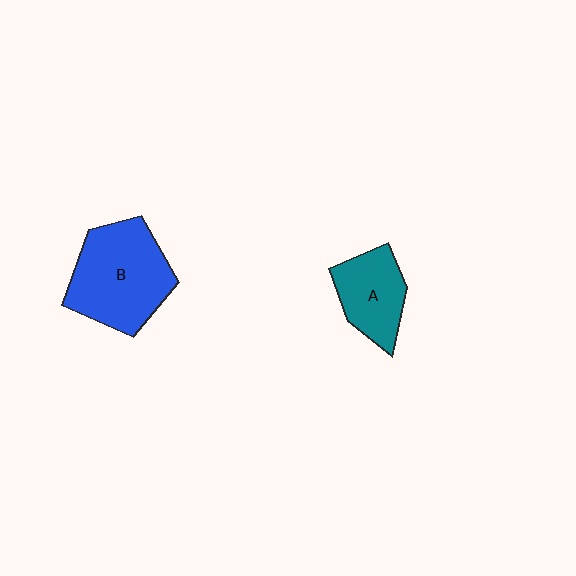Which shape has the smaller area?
Shape A (teal).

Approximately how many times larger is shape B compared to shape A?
Approximately 1.7 times.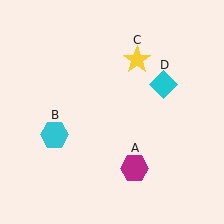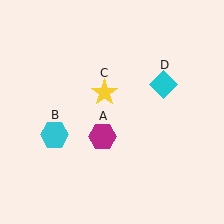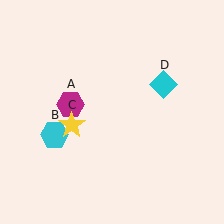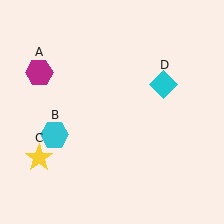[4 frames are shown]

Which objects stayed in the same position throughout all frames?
Cyan hexagon (object B) and cyan diamond (object D) remained stationary.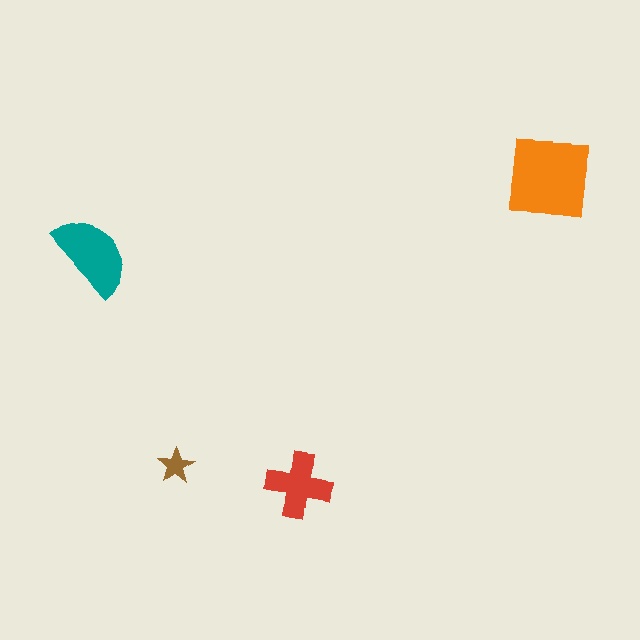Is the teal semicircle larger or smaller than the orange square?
Smaller.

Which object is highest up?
The orange square is topmost.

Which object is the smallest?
The brown star.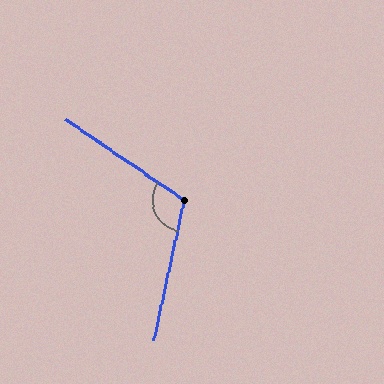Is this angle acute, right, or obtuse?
It is obtuse.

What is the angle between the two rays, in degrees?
Approximately 112 degrees.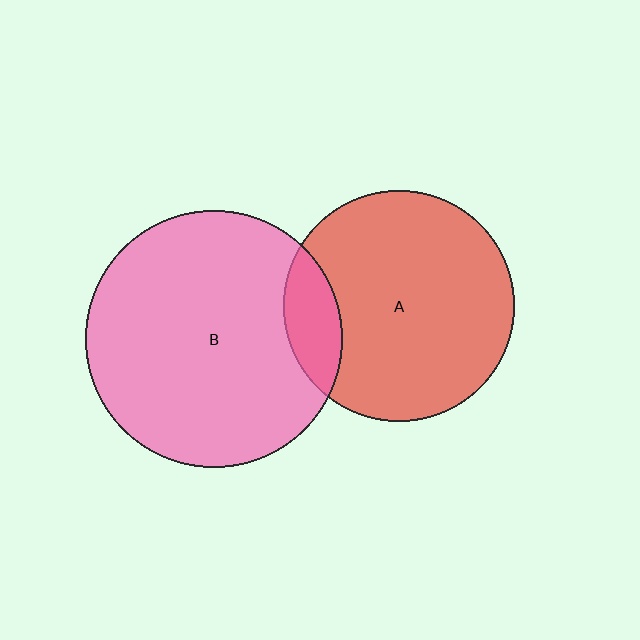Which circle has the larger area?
Circle B (pink).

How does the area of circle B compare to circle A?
Approximately 1.2 times.